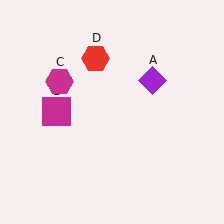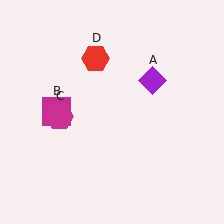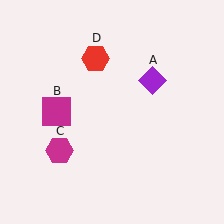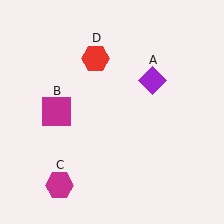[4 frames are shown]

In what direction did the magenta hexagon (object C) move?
The magenta hexagon (object C) moved down.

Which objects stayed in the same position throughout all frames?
Purple diamond (object A) and magenta square (object B) and red hexagon (object D) remained stationary.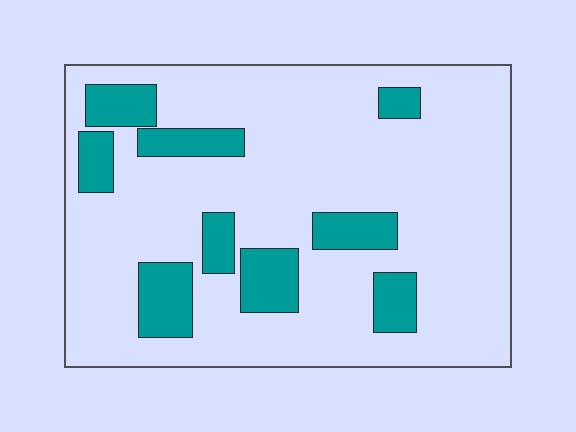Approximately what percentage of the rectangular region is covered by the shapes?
Approximately 20%.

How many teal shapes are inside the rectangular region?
9.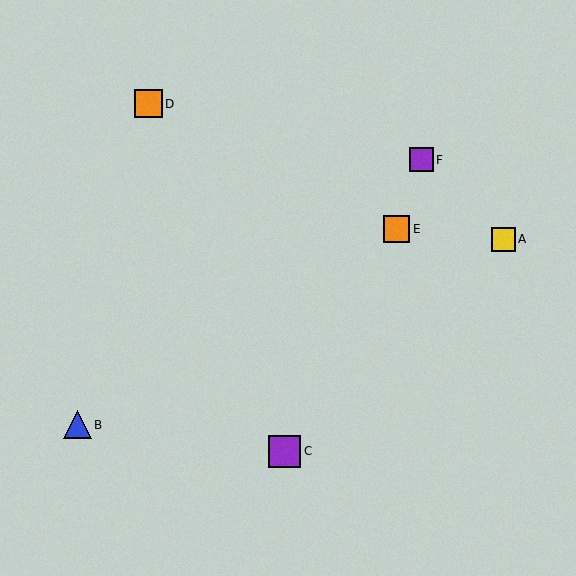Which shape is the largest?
The purple square (labeled C) is the largest.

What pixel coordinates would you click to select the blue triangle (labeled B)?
Click at (77, 425) to select the blue triangle B.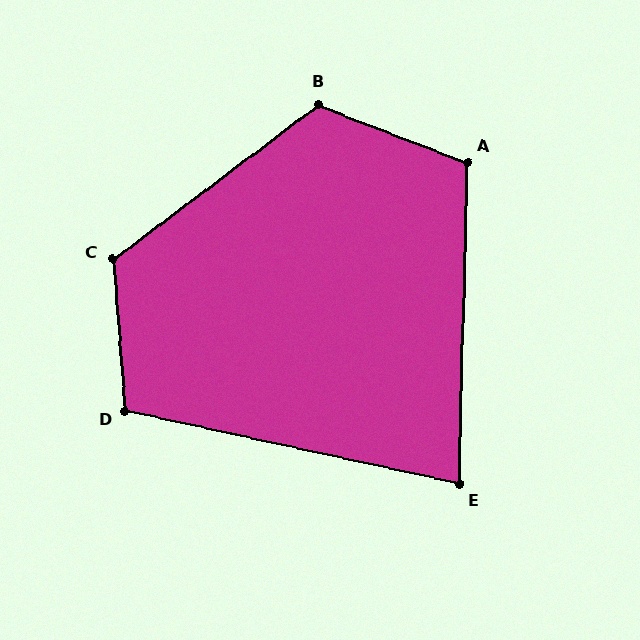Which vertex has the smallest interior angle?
E, at approximately 79 degrees.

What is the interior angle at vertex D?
Approximately 107 degrees (obtuse).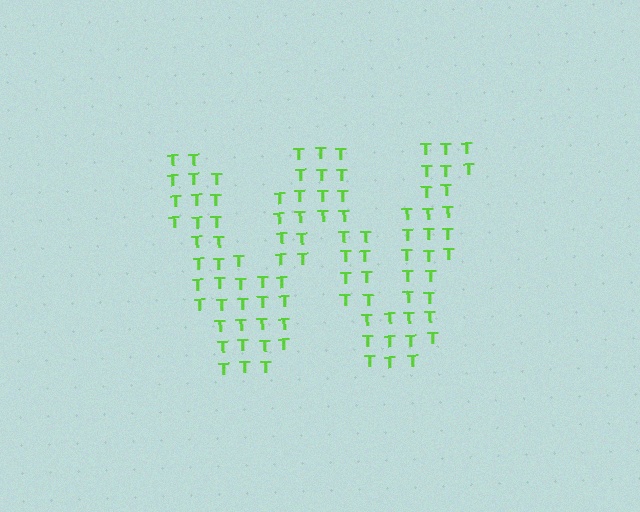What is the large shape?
The large shape is the letter W.